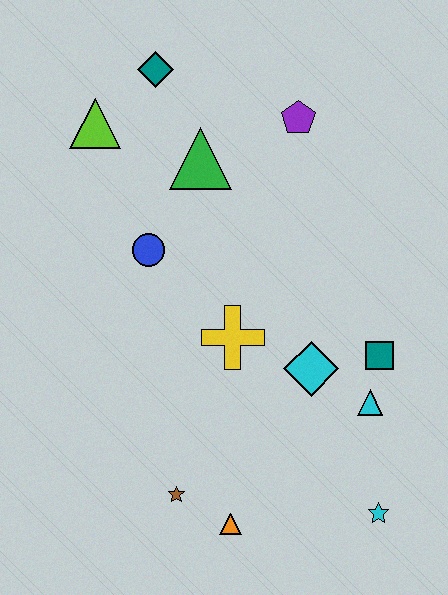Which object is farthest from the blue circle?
The cyan star is farthest from the blue circle.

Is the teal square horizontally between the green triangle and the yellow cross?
No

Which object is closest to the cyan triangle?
The teal square is closest to the cyan triangle.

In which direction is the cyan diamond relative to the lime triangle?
The cyan diamond is below the lime triangle.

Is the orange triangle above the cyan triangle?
No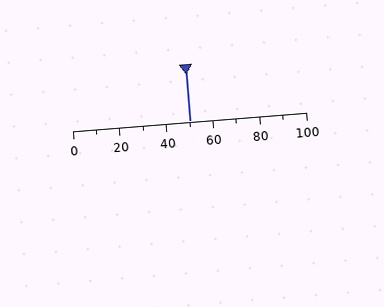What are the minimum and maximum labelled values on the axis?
The axis runs from 0 to 100.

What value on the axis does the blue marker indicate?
The marker indicates approximately 50.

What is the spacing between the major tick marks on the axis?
The major ticks are spaced 20 apart.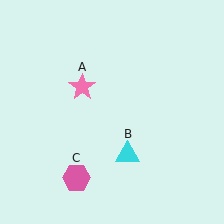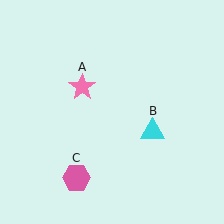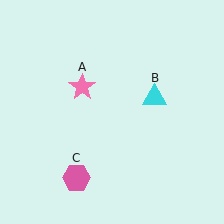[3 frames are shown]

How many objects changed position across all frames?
1 object changed position: cyan triangle (object B).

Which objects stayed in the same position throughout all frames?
Pink star (object A) and pink hexagon (object C) remained stationary.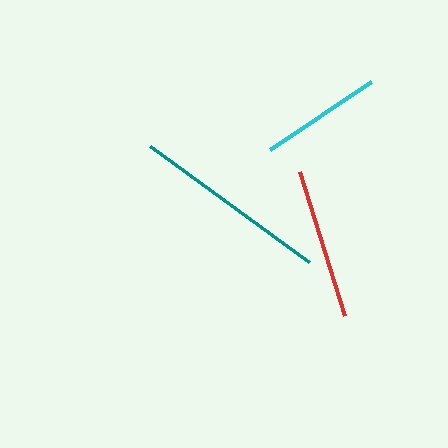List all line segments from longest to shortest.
From longest to shortest: teal, red, cyan.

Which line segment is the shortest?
The cyan line is the shortest at approximately 123 pixels.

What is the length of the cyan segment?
The cyan segment is approximately 123 pixels long.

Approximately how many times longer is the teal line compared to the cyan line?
The teal line is approximately 1.6 times the length of the cyan line.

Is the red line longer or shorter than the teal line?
The teal line is longer than the red line.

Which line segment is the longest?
The teal line is the longest at approximately 197 pixels.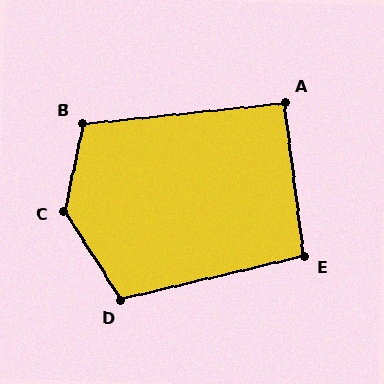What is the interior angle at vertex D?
Approximately 109 degrees (obtuse).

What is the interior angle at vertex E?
Approximately 96 degrees (obtuse).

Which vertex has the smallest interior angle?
A, at approximately 91 degrees.